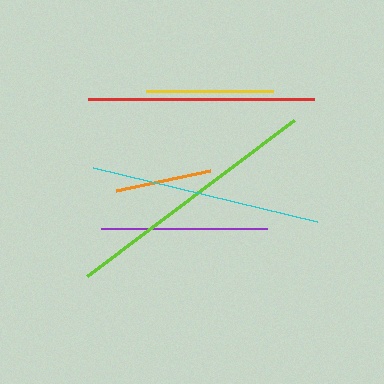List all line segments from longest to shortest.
From longest to shortest: lime, cyan, red, purple, yellow, orange.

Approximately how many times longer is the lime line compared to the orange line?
The lime line is approximately 2.7 times the length of the orange line.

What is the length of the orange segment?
The orange segment is approximately 96 pixels long.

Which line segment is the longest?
The lime line is the longest at approximately 259 pixels.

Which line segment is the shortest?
The orange line is the shortest at approximately 96 pixels.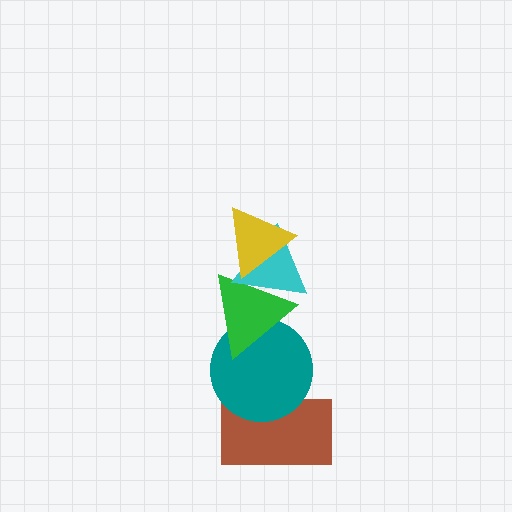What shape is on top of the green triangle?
The cyan triangle is on top of the green triangle.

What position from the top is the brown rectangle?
The brown rectangle is 5th from the top.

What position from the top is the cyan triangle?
The cyan triangle is 2nd from the top.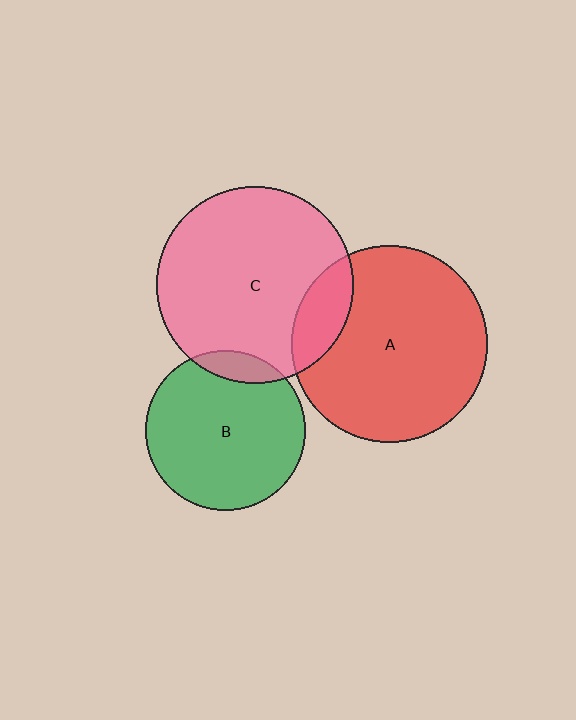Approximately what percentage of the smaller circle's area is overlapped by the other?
Approximately 10%.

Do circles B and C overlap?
Yes.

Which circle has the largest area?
Circle C (pink).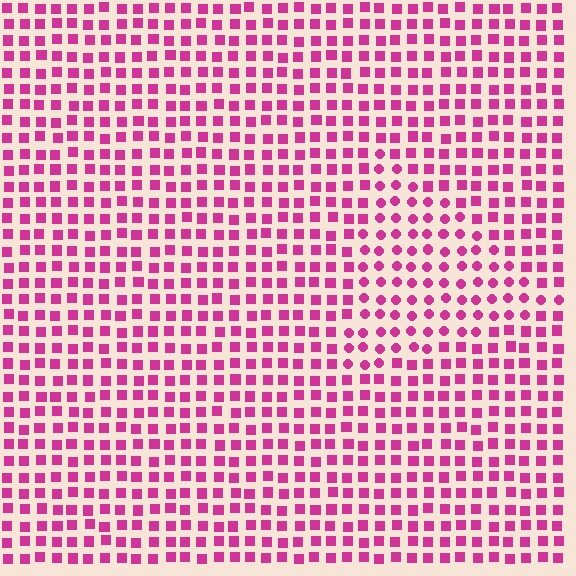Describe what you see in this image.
The image is filled with small magenta elements arranged in a uniform grid. A triangle-shaped region contains circles, while the surrounding area contains squares. The boundary is defined purely by the change in element shape.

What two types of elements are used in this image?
The image uses circles inside the triangle region and squares outside it.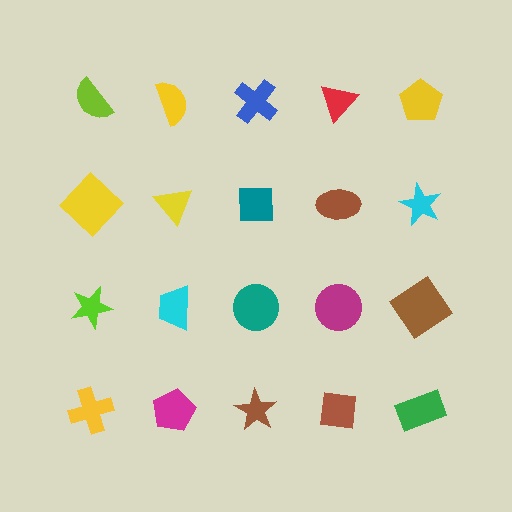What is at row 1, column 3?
A blue cross.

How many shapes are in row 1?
5 shapes.